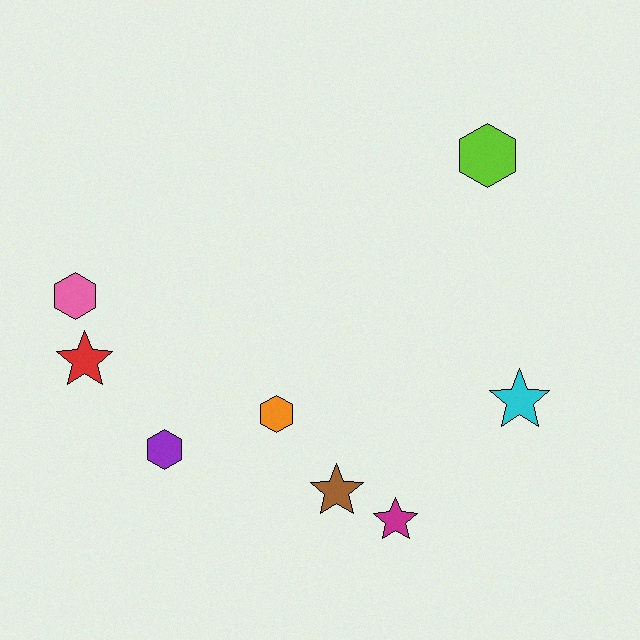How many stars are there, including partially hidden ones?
There are 4 stars.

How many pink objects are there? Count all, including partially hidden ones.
There is 1 pink object.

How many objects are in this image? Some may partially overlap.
There are 8 objects.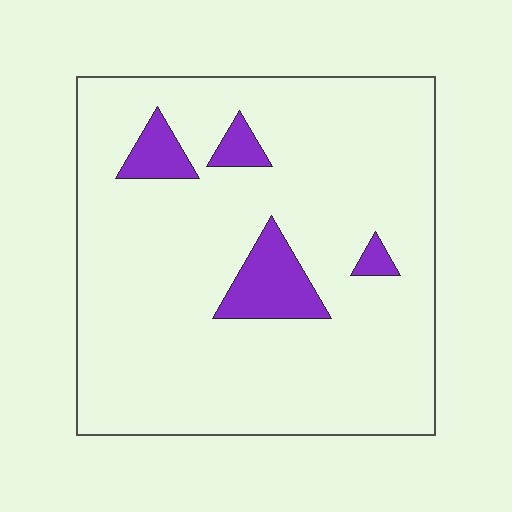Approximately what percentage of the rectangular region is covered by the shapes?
Approximately 10%.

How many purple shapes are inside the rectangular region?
4.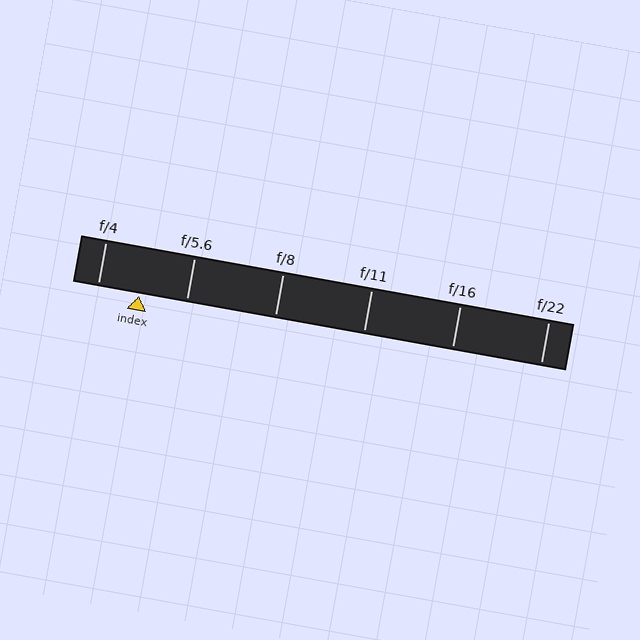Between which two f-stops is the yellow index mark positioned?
The index mark is between f/4 and f/5.6.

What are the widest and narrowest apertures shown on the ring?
The widest aperture shown is f/4 and the narrowest is f/22.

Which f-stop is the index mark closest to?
The index mark is closest to f/4.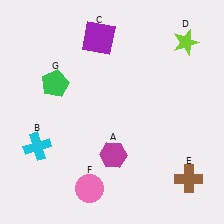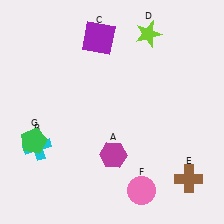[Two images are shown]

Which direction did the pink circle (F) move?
The pink circle (F) moved right.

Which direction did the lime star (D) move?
The lime star (D) moved left.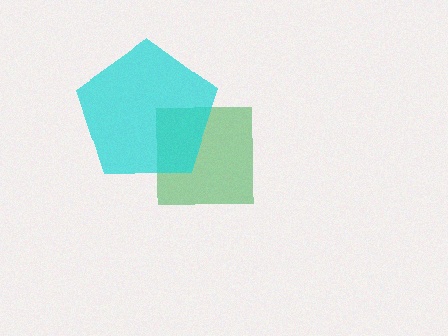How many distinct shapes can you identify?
There are 2 distinct shapes: a green square, a cyan pentagon.